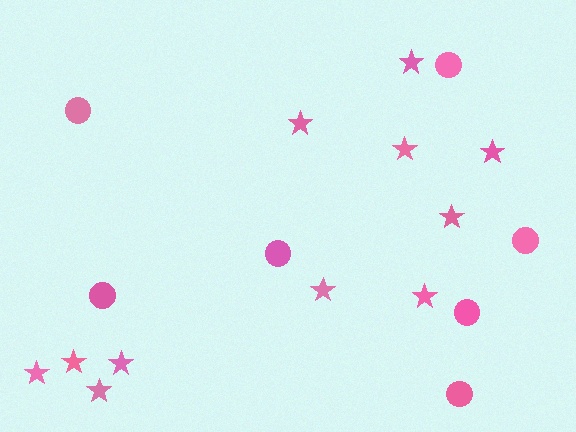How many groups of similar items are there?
There are 2 groups: one group of stars (11) and one group of circles (7).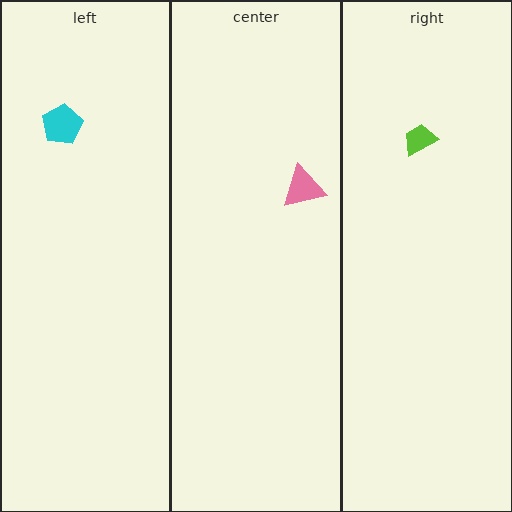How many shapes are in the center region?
1.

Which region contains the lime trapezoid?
The right region.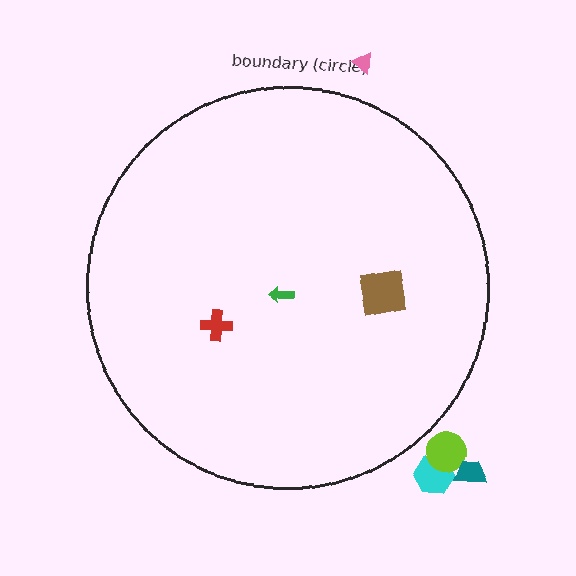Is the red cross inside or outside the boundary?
Inside.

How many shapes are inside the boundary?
3 inside, 4 outside.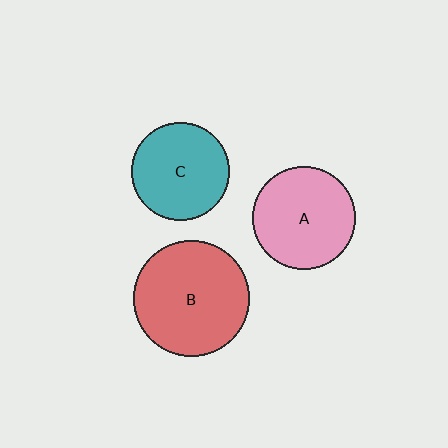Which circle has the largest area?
Circle B (red).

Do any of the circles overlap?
No, none of the circles overlap.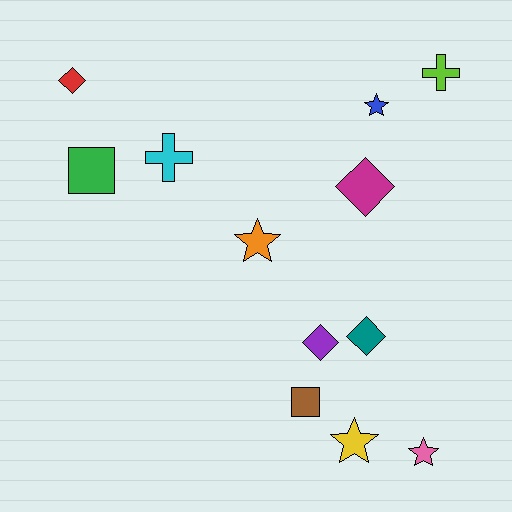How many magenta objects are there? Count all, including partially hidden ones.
There is 1 magenta object.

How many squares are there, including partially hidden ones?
There are 2 squares.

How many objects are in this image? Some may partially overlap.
There are 12 objects.